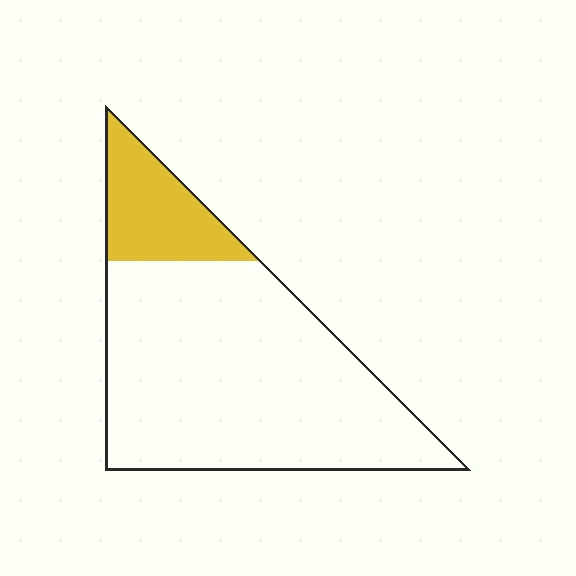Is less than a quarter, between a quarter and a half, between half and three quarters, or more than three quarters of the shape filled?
Less than a quarter.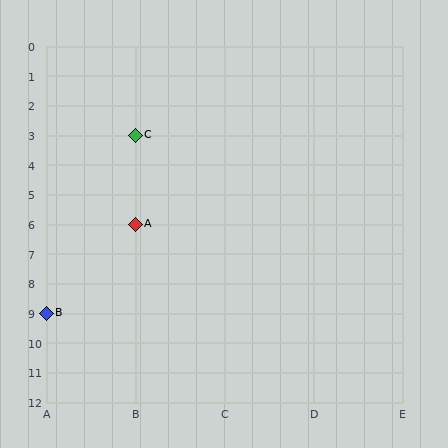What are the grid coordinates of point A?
Point A is at grid coordinates (B, 6).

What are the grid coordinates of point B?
Point B is at grid coordinates (A, 9).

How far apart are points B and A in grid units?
Points B and A are 1 column and 3 rows apart (about 3.2 grid units diagonally).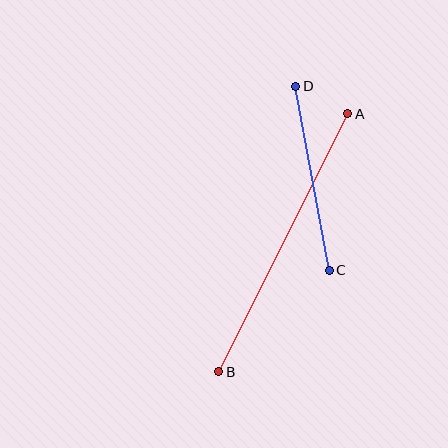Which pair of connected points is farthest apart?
Points A and B are farthest apart.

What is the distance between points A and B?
The distance is approximately 288 pixels.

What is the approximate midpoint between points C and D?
The midpoint is at approximately (313, 178) pixels.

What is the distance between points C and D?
The distance is approximately 187 pixels.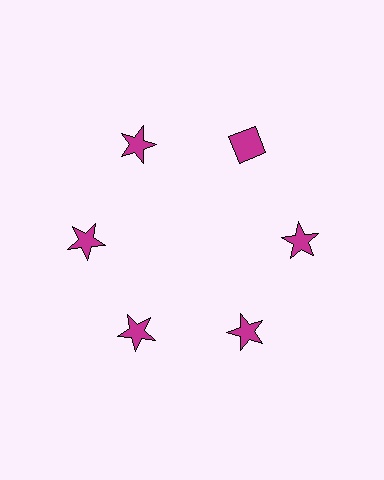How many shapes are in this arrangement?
There are 6 shapes arranged in a ring pattern.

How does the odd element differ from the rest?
It has a different shape: diamond instead of star.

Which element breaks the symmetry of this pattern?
The magenta diamond at roughly the 1 o'clock position breaks the symmetry. All other shapes are magenta stars.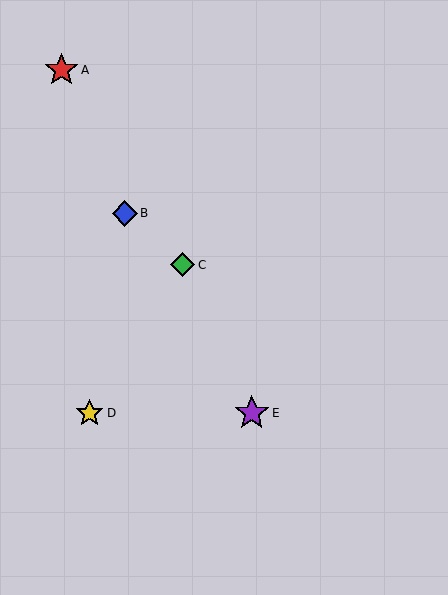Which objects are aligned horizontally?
Objects D, E are aligned horizontally.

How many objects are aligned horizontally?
2 objects (D, E) are aligned horizontally.